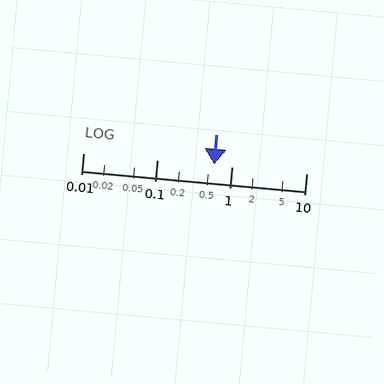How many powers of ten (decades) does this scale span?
The scale spans 3 decades, from 0.01 to 10.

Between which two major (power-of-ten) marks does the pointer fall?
The pointer is between 0.1 and 1.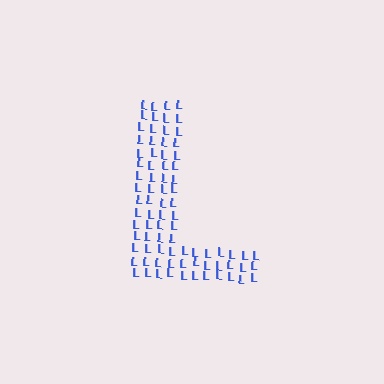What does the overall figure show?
The overall figure shows the letter L.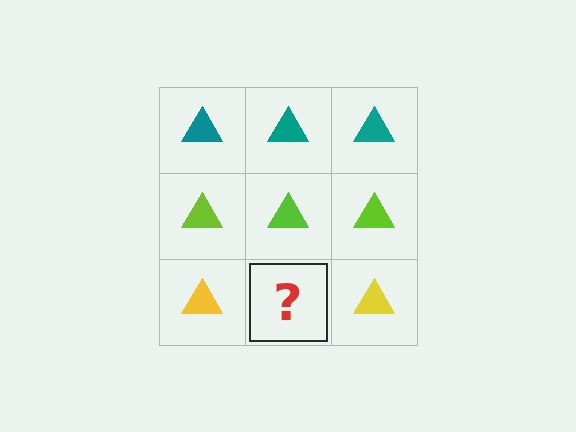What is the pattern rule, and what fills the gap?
The rule is that each row has a consistent color. The gap should be filled with a yellow triangle.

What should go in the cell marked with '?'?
The missing cell should contain a yellow triangle.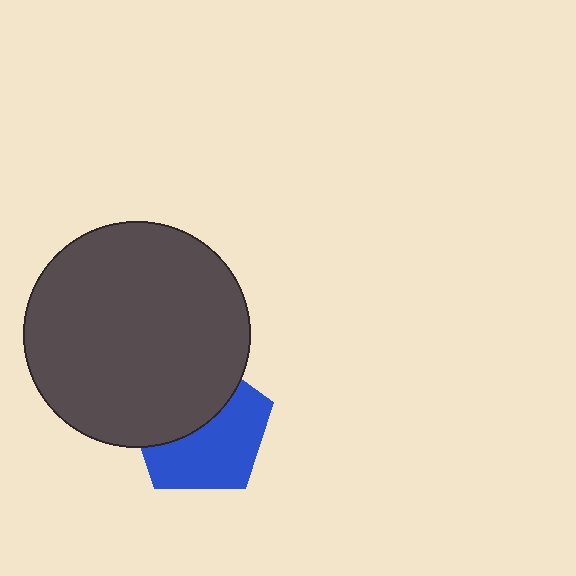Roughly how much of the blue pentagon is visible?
About half of it is visible (roughly 54%).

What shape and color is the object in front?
The object in front is a dark gray circle.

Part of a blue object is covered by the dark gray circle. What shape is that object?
It is a pentagon.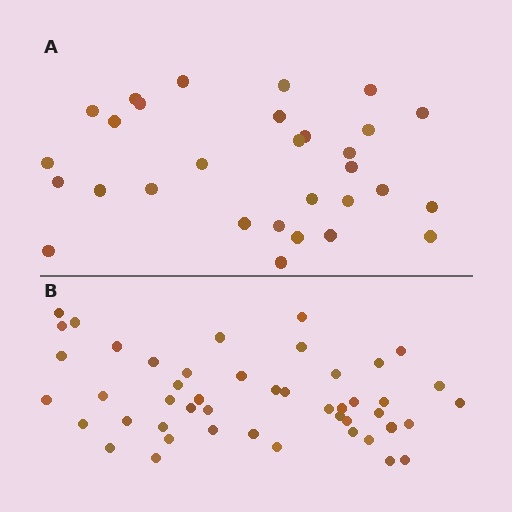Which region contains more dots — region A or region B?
Region B (the bottom region) has more dots.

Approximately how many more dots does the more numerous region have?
Region B has approximately 15 more dots than region A.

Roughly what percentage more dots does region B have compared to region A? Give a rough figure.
About 55% more.